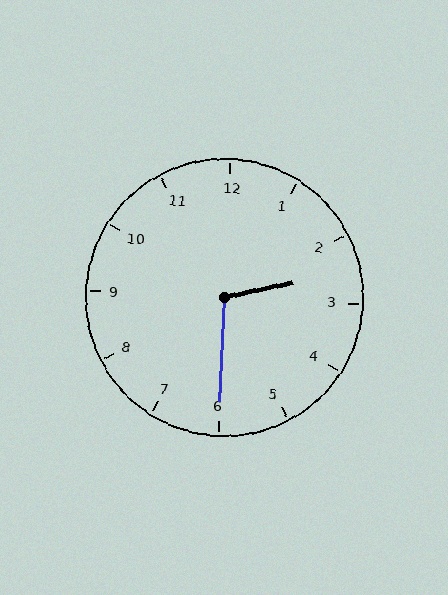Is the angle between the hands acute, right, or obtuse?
It is obtuse.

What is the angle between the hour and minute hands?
Approximately 105 degrees.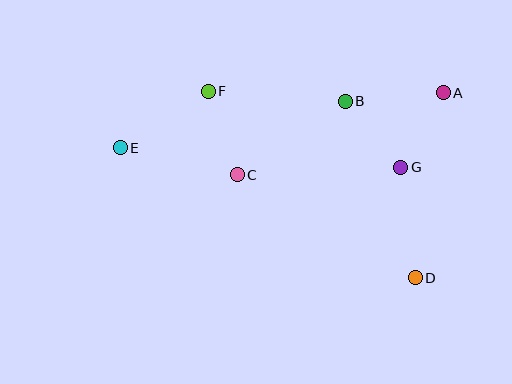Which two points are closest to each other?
Points A and G are closest to each other.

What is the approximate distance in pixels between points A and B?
The distance between A and B is approximately 99 pixels.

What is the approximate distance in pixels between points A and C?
The distance between A and C is approximately 222 pixels.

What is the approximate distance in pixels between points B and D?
The distance between B and D is approximately 190 pixels.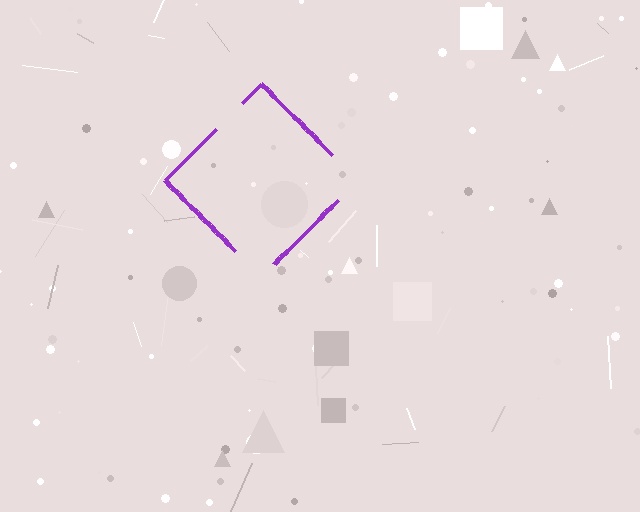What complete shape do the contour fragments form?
The contour fragments form a diamond.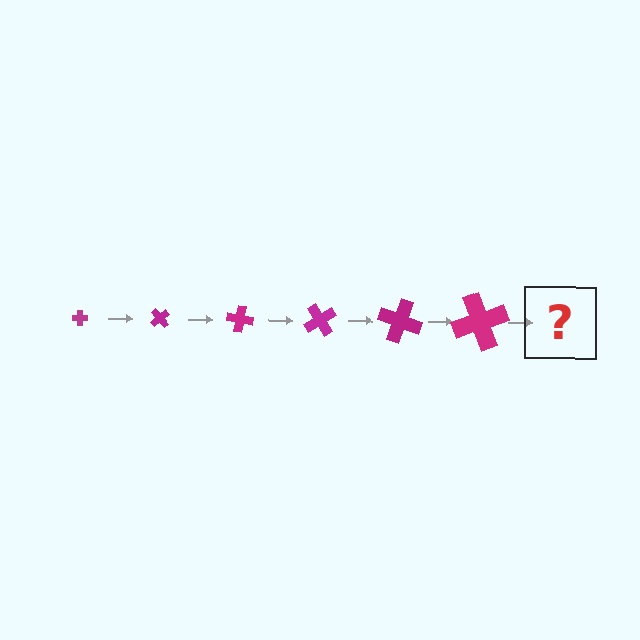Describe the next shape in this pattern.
It should be a cross, larger than the previous one and rotated 300 degrees from the start.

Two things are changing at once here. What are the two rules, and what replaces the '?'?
The two rules are that the cross grows larger each step and it rotates 50 degrees each step. The '?' should be a cross, larger than the previous one and rotated 300 degrees from the start.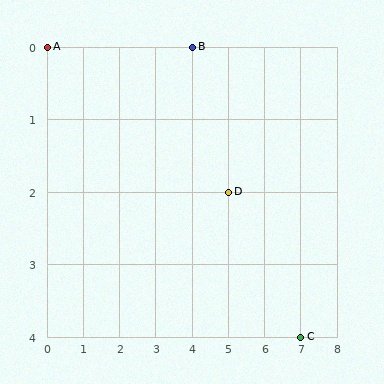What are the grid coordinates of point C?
Point C is at grid coordinates (7, 4).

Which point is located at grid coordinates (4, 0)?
Point B is at (4, 0).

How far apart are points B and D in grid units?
Points B and D are 1 column and 2 rows apart (about 2.2 grid units diagonally).